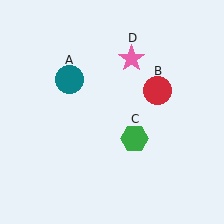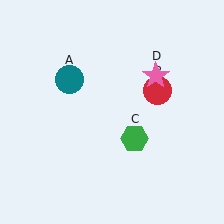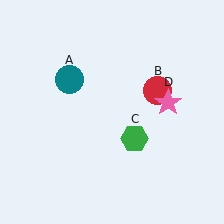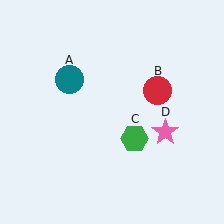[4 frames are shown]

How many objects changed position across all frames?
1 object changed position: pink star (object D).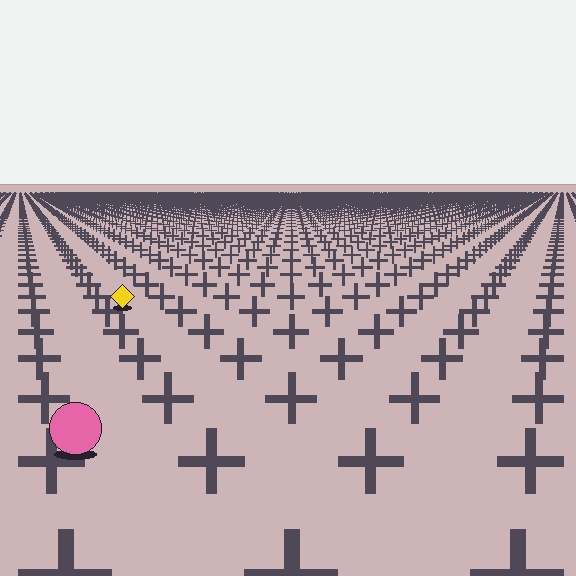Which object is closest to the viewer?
The pink circle is closest. The texture marks near it are larger and more spread out.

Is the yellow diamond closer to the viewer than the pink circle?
No. The pink circle is closer — you can tell from the texture gradient: the ground texture is coarser near it.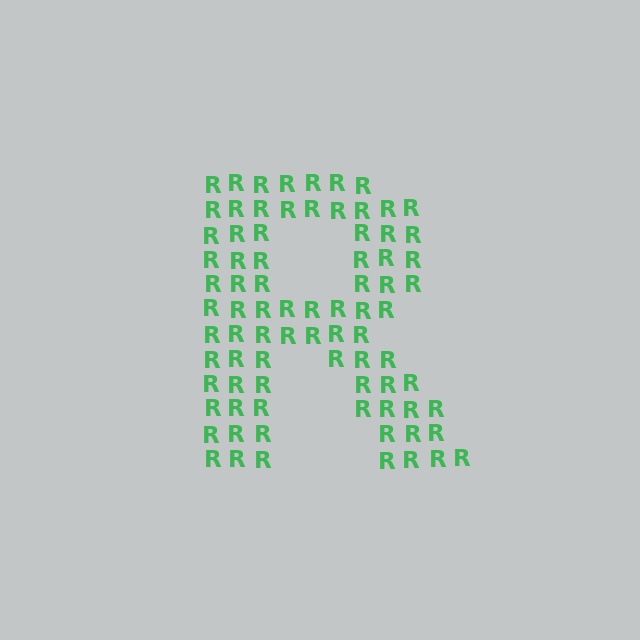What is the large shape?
The large shape is the letter R.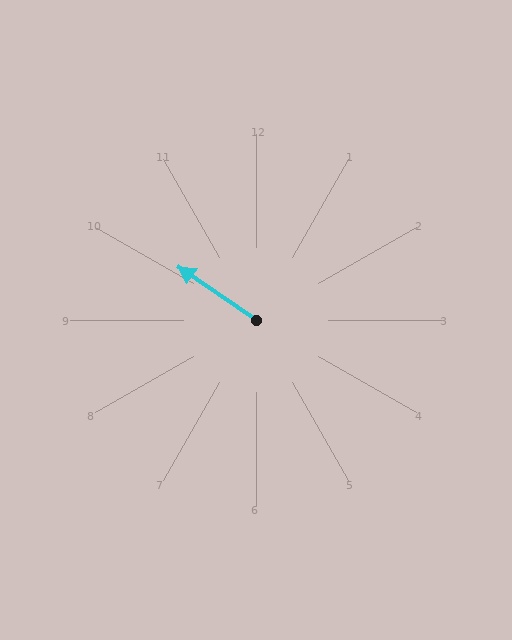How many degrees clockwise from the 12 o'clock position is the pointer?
Approximately 305 degrees.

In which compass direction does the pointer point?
Northwest.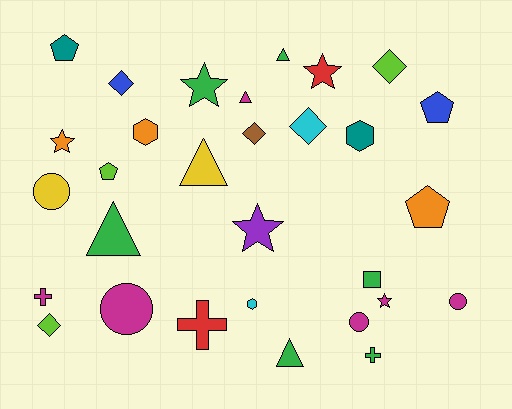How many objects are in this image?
There are 30 objects.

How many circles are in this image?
There are 4 circles.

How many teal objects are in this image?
There are 2 teal objects.